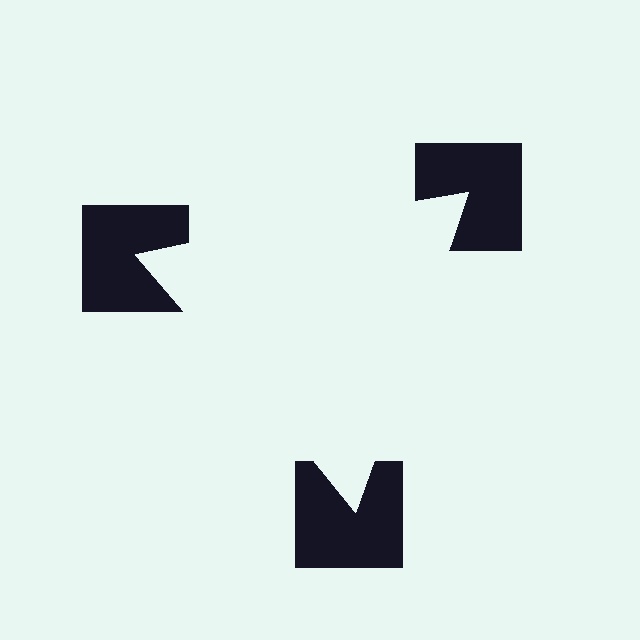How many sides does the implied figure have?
3 sides.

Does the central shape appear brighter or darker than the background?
It typically appears slightly brighter than the background, even though no actual brightness change is drawn.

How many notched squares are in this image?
There are 3 — one at each vertex of the illusory triangle.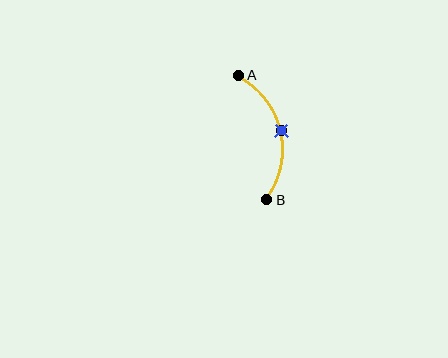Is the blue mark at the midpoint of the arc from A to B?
Yes. The blue mark lies on the arc at equal arc-length from both A and B — it is the arc midpoint.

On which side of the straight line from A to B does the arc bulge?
The arc bulges to the right of the straight line connecting A and B.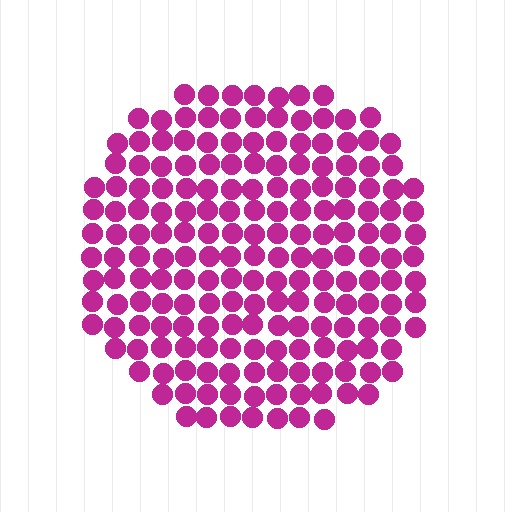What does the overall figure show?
The overall figure shows a circle.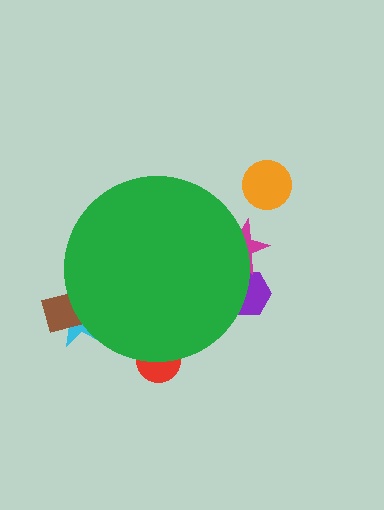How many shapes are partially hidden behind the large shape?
5 shapes are partially hidden.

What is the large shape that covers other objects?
A green circle.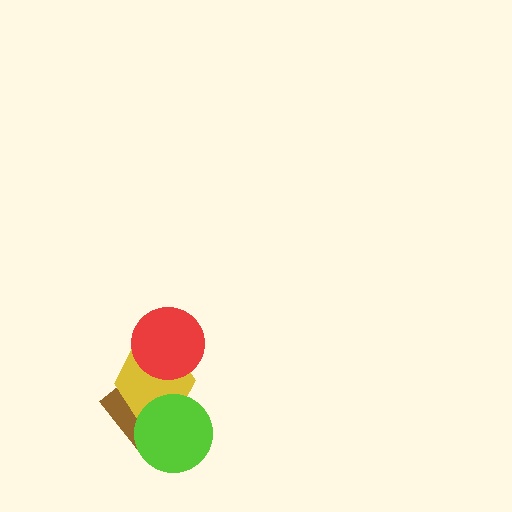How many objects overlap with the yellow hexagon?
3 objects overlap with the yellow hexagon.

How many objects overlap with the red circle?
1 object overlaps with the red circle.